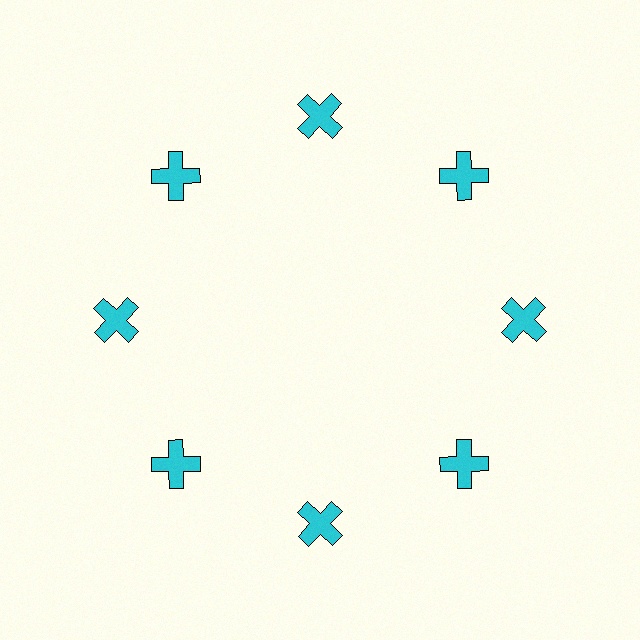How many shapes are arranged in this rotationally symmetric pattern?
There are 8 shapes, arranged in 8 groups of 1.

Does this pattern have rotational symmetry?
Yes, this pattern has 8-fold rotational symmetry. It looks the same after rotating 45 degrees around the center.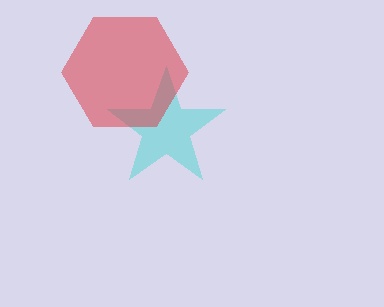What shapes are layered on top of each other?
The layered shapes are: a cyan star, a red hexagon.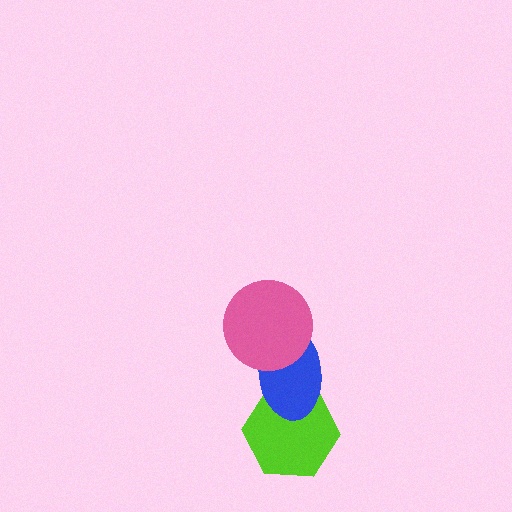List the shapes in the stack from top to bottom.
From top to bottom: the pink circle, the blue ellipse, the lime hexagon.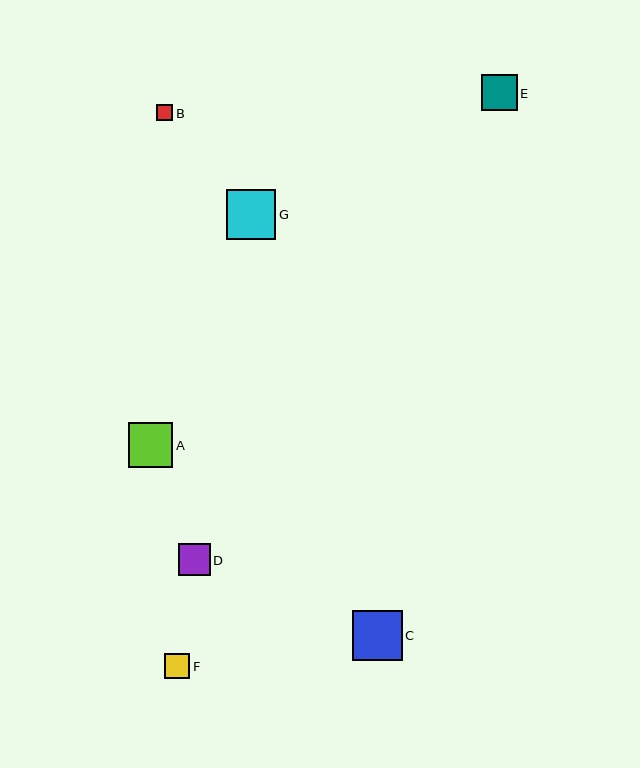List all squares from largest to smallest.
From largest to smallest: C, G, A, E, D, F, B.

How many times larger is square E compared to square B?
Square E is approximately 2.2 times the size of square B.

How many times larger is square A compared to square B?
Square A is approximately 2.8 times the size of square B.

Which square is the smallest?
Square B is the smallest with a size of approximately 16 pixels.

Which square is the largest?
Square C is the largest with a size of approximately 50 pixels.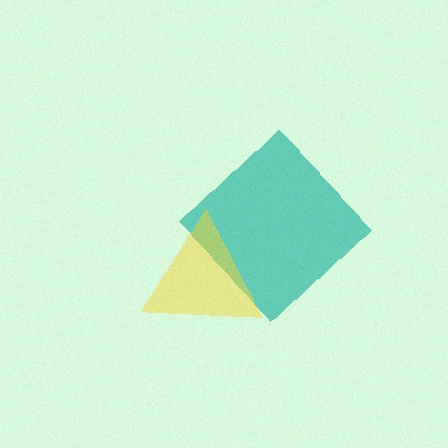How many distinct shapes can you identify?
There are 2 distinct shapes: a teal diamond, a yellow triangle.